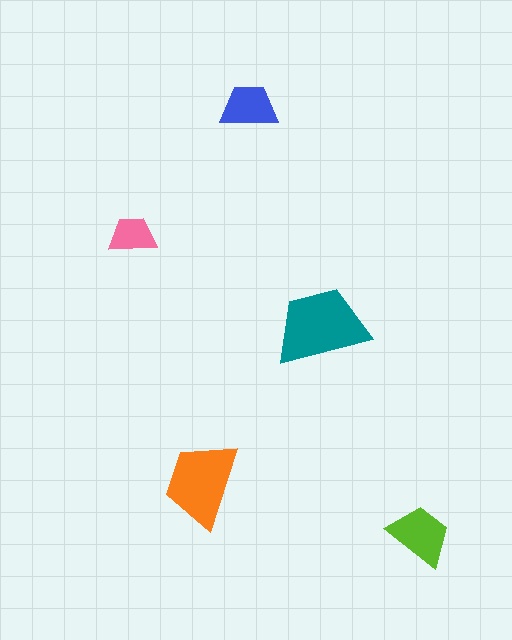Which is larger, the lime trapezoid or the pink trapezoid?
The lime one.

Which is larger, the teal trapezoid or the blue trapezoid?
The teal one.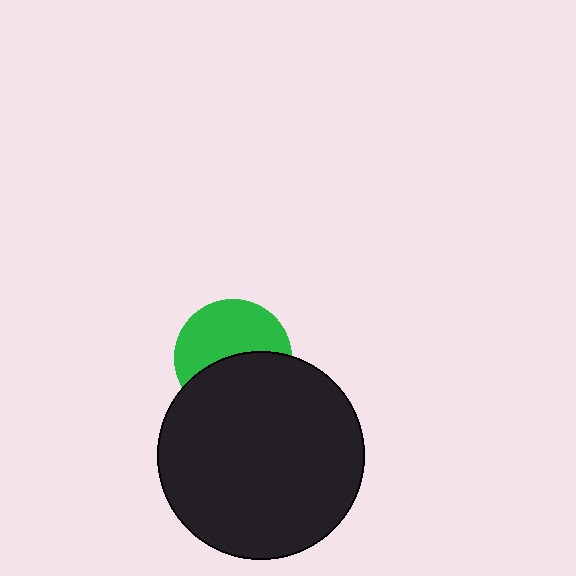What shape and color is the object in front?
The object in front is a black circle.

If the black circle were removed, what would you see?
You would see the complete green circle.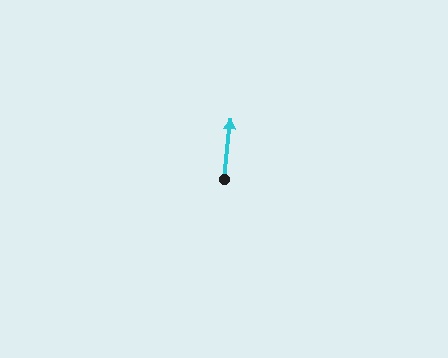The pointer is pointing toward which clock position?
Roughly 12 o'clock.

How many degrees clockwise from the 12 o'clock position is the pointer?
Approximately 6 degrees.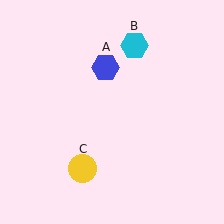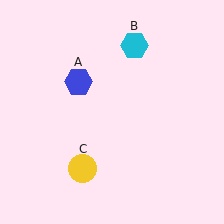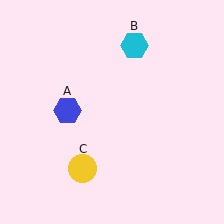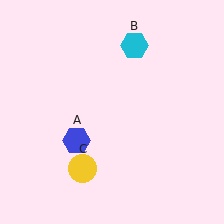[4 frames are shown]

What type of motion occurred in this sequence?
The blue hexagon (object A) rotated counterclockwise around the center of the scene.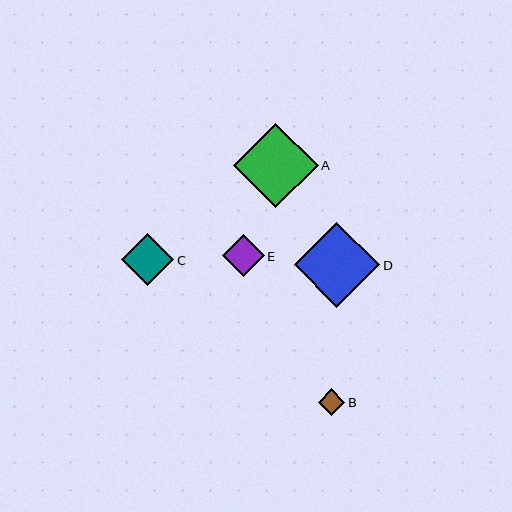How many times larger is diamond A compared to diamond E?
Diamond A is approximately 2.0 times the size of diamond E.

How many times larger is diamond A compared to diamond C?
Diamond A is approximately 1.6 times the size of diamond C.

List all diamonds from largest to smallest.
From largest to smallest: D, A, C, E, B.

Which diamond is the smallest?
Diamond B is the smallest with a size of approximately 26 pixels.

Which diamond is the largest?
Diamond D is the largest with a size of approximately 85 pixels.